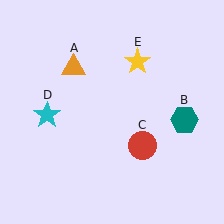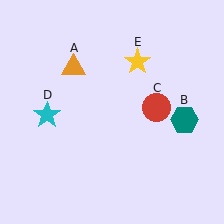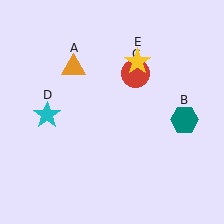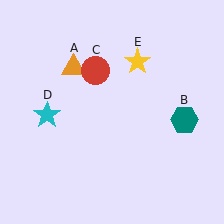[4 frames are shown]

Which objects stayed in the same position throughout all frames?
Orange triangle (object A) and teal hexagon (object B) and cyan star (object D) and yellow star (object E) remained stationary.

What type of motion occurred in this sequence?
The red circle (object C) rotated counterclockwise around the center of the scene.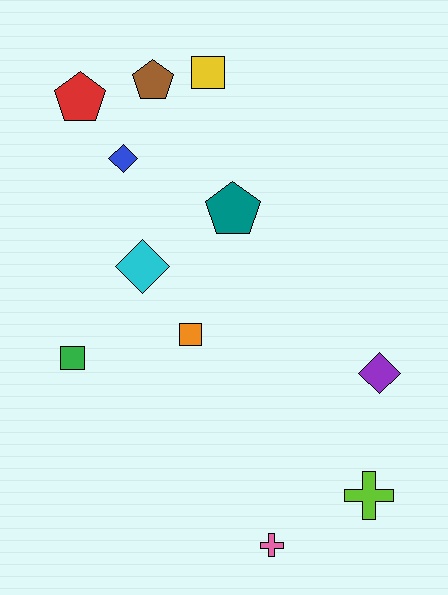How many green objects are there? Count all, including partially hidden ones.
There is 1 green object.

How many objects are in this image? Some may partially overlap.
There are 11 objects.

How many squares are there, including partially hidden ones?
There are 3 squares.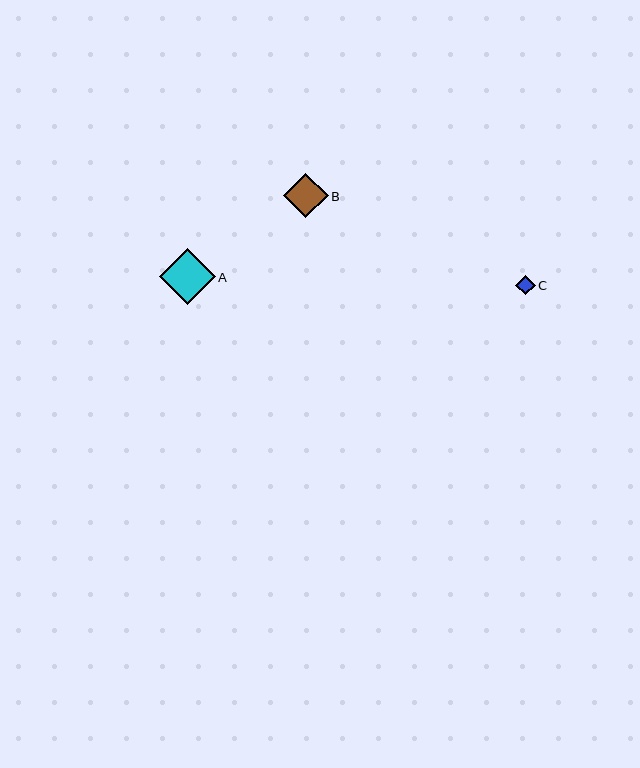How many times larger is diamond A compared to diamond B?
Diamond A is approximately 1.3 times the size of diamond B.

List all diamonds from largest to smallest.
From largest to smallest: A, B, C.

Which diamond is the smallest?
Diamond C is the smallest with a size of approximately 19 pixels.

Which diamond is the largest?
Diamond A is the largest with a size of approximately 56 pixels.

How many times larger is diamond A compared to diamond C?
Diamond A is approximately 2.9 times the size of diamond C.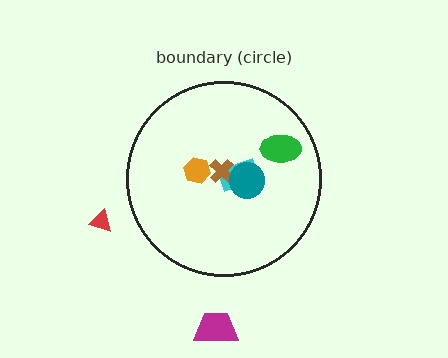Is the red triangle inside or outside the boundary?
Outside.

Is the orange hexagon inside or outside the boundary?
Inside.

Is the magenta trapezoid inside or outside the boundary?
Outside.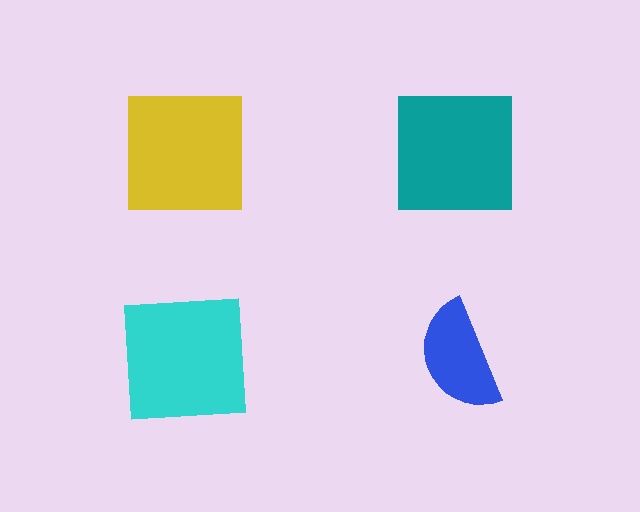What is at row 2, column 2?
A blue semicircle.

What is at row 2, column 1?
A cyan square.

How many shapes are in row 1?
2 shapes.